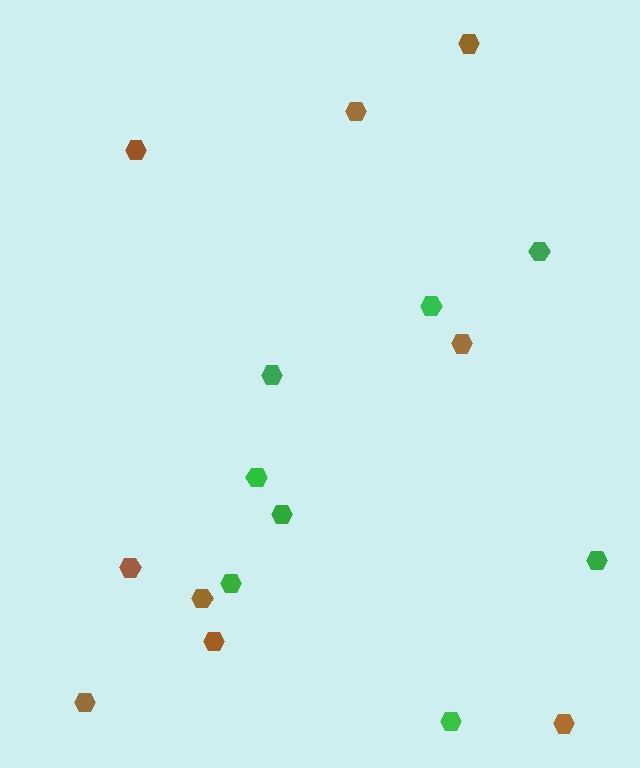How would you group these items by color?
There are 2 groups: one group of brown hexagons (9) and one group of green hexagons (8).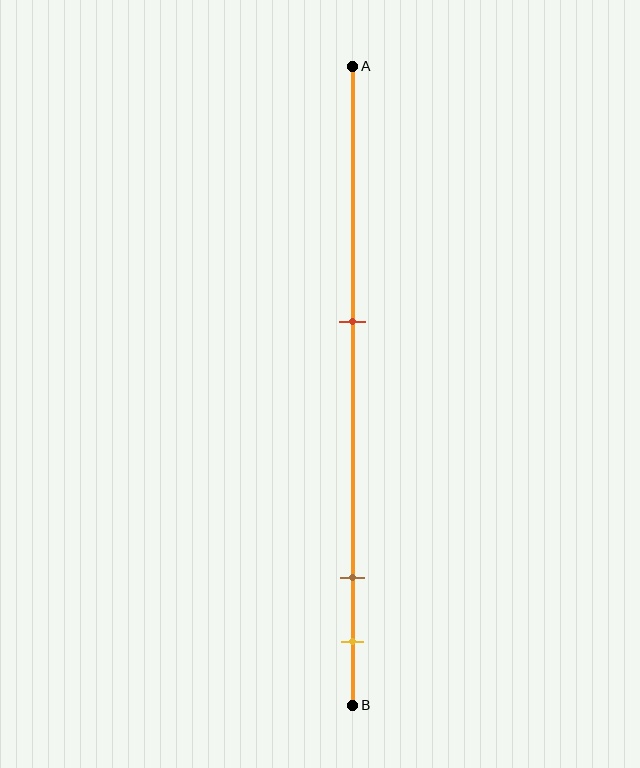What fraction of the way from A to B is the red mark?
The red mark is approximately 40% (0.4) of the way from A to B.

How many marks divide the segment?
There are 3 marks dividing the segment.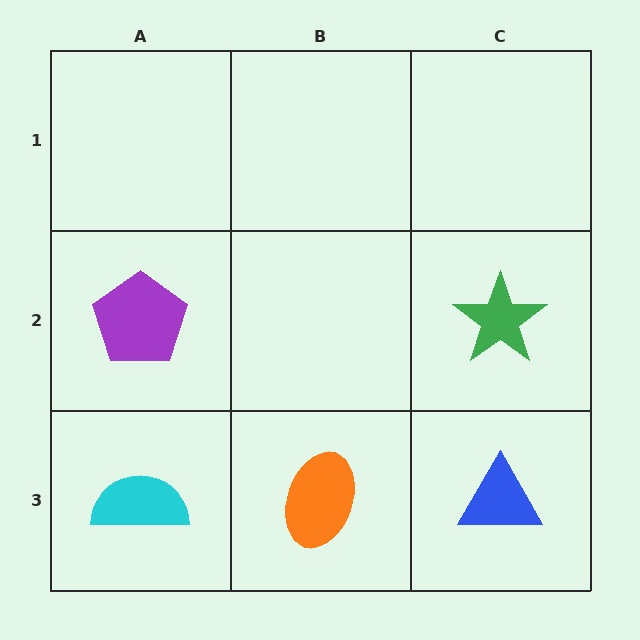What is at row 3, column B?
An orange ellipse.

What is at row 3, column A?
A cyan semicircle.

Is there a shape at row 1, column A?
No, that cell is empty.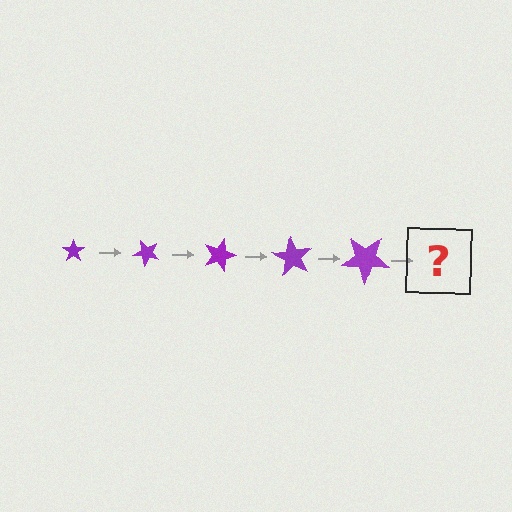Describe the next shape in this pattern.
It should be a star, larger than the previous one and rotated 225 degrees from the start.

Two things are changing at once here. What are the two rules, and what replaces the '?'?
The two rules are that the star grows larger each step and it rotates 45 degrees each step. The '?' should be a star, larger than the previous one and rotated 225 degrees from the start.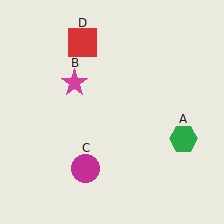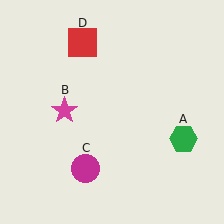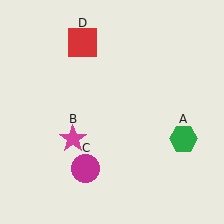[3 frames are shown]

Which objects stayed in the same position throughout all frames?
Green hexagon (object A) and magenta circle (object C) and red square (object D) remained stationary.